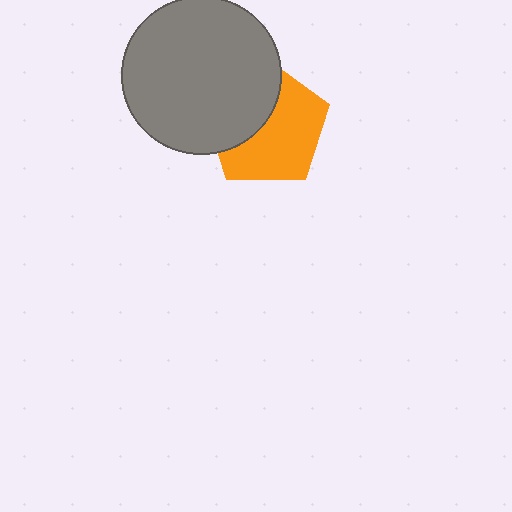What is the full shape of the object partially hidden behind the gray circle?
The partially hidden object is an orange pentagon.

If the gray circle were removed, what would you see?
You would see the complete orange pentagon.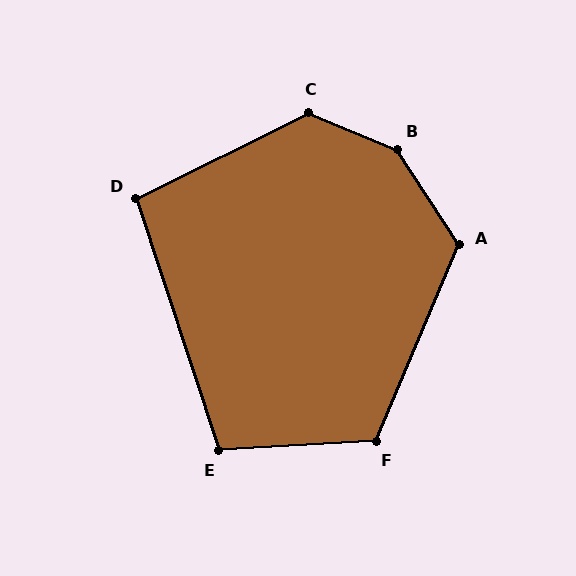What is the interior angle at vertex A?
Approximately 124 degrees (obtuse).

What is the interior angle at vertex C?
Approximately 131 degrees (obtuse).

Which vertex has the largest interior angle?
B, at approximately 145 degrees.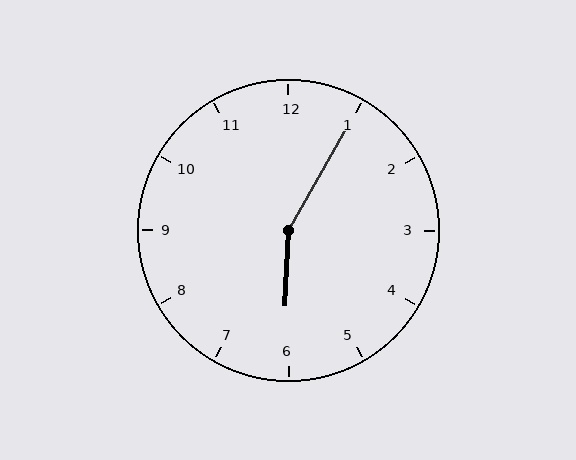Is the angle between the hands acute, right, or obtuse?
It is obtuse.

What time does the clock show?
6:05.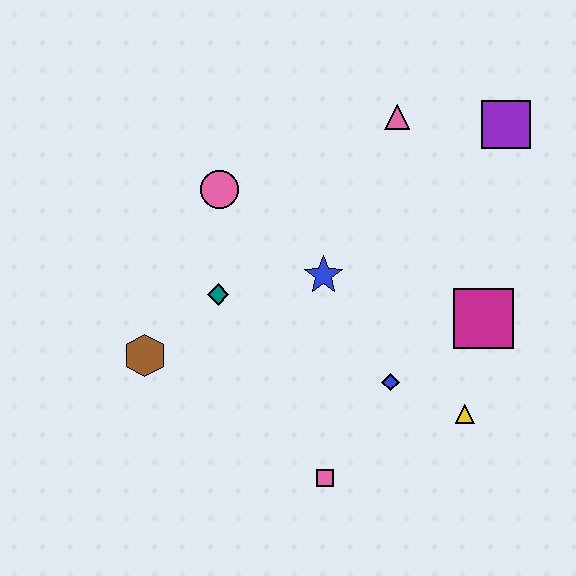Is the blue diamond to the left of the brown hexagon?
No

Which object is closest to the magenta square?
The yellow triangle is closest to the magenta square.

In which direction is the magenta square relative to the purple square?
The magenta square is below the purple square.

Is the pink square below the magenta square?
Yes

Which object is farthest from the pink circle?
The yellow triangle is farthest from the pink circle.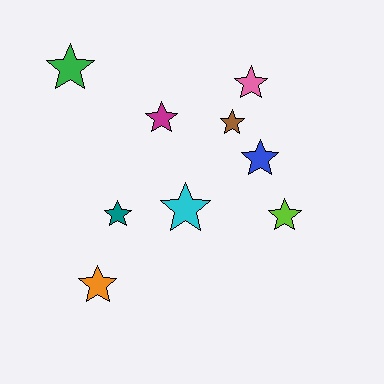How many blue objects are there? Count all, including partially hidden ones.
There is 1 blue object.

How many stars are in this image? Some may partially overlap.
There are 9 stars.